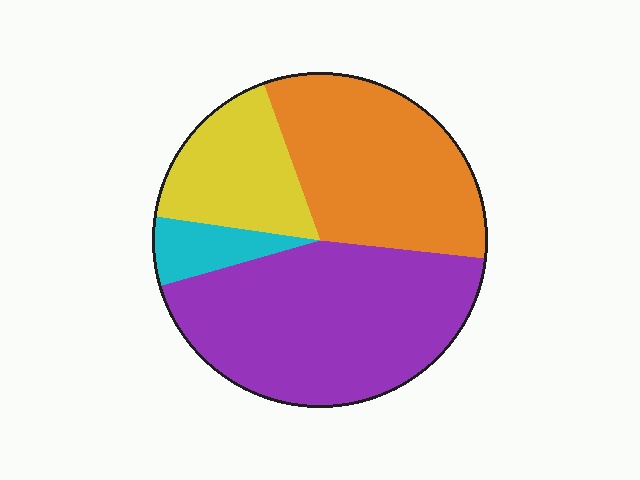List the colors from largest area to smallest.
From largest to smallest: purple, orange, yellow, cyan.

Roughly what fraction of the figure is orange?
Orange takes up about one third (1/3) of the figure.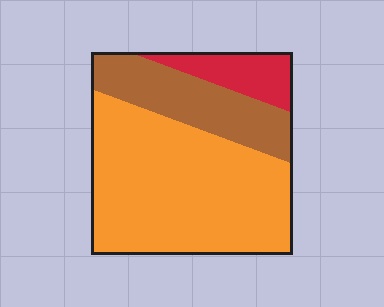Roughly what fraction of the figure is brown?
Brown takes up between a sixth and a third of the figure.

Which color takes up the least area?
Red, at roughly 10%.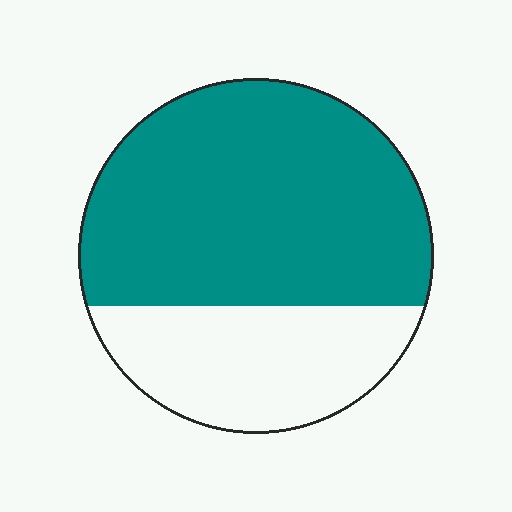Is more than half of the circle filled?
Yes.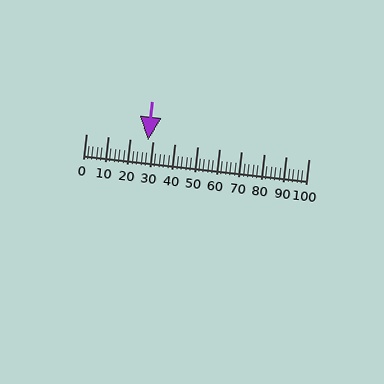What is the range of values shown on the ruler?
The ruler shows values from 0 to 100.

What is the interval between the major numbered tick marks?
The major tick marks are spaced 10 units apart.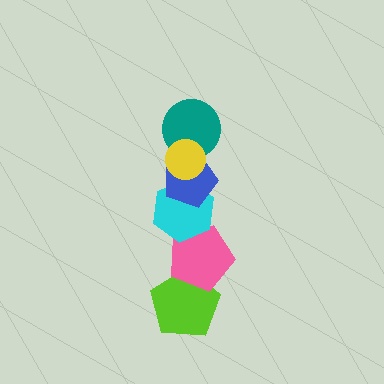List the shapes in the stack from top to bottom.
From top to bottom: the yellow circle, the teal circle, the blue pentagon, the cyan hexagon, the pink pentagon, the lime pentagon.